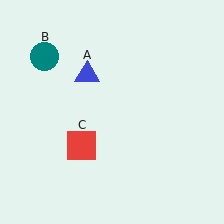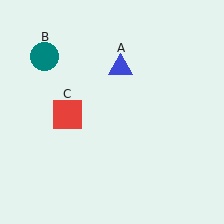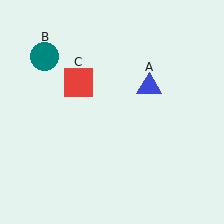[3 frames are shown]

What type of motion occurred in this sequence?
The blue triangle (object A), red square (object C) rotated clockwise around the center of the scene.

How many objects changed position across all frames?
2 objects changed position: blue triangle (object A), red square (object C).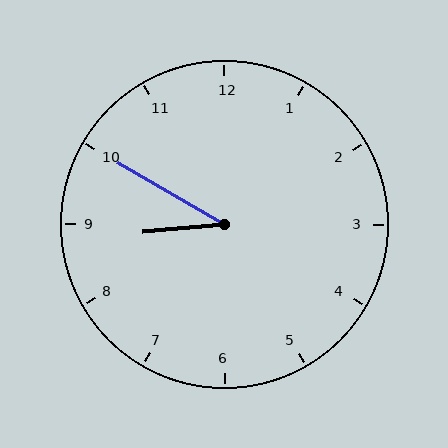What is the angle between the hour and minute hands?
Approximately 35 degrees.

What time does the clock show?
8:50.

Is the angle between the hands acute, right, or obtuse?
It is acute.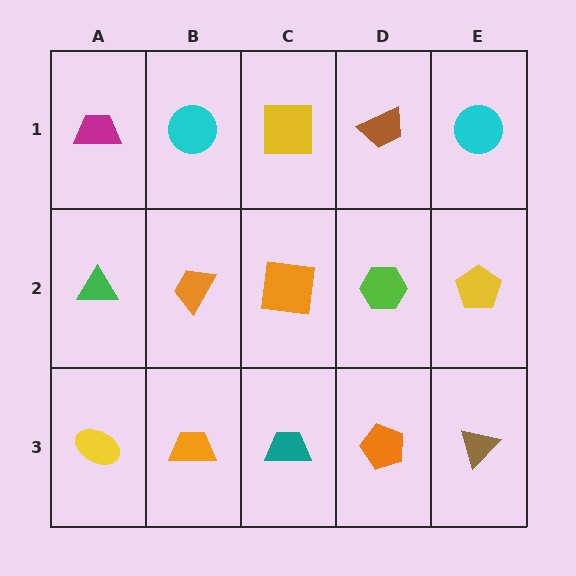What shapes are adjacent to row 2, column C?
A yellow square (row 1, column C), a teal trapezoid (row 3, column C), an orange trapezoid (row 2, column B), a lime hexagon (row 2, column D).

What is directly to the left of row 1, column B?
A magenta trapezoid.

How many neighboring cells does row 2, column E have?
3.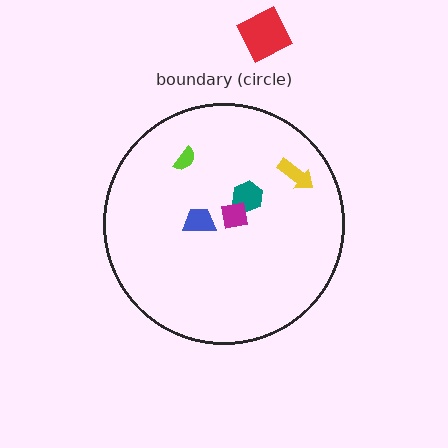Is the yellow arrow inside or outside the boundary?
Inside.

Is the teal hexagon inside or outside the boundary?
Inside.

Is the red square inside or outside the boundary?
Outside.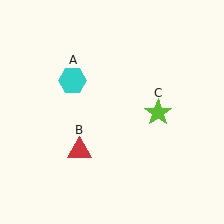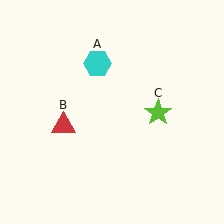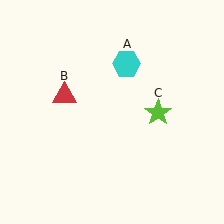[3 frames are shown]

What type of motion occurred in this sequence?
The cyan hexagon (object A), red triangle (object B) rotated clockwise around the center of the scene.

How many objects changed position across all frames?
2 objects changed position: cyan hexagon (object A), red triangle (object B).